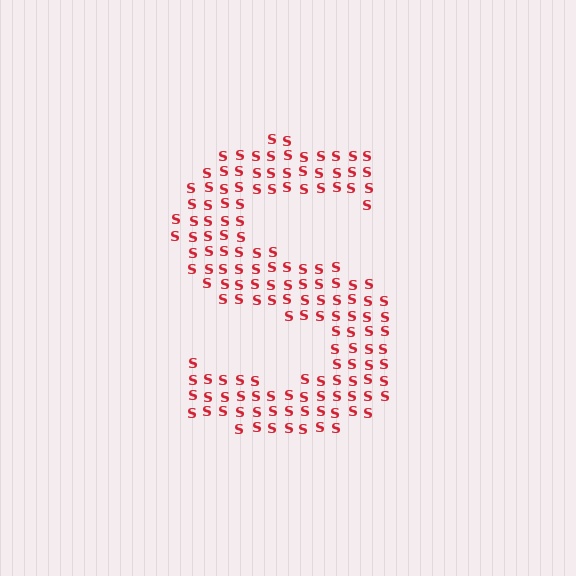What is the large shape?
The large shape is the letter S.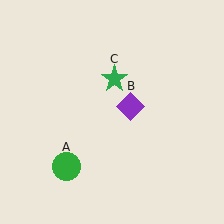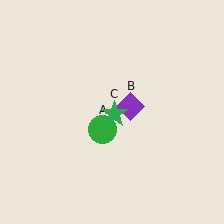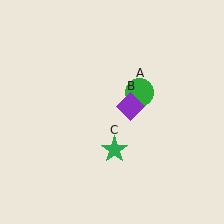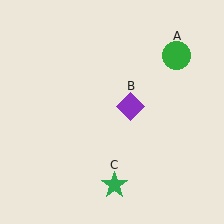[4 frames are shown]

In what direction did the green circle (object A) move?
The green circle (object A) moved up and to the right.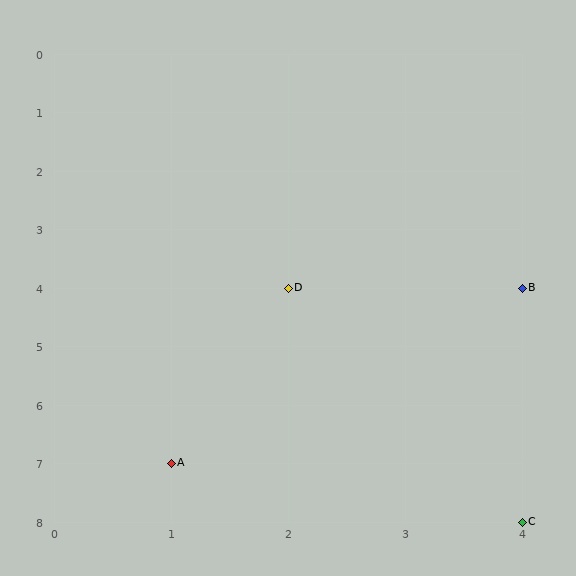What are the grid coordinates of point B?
Point B is at grid coordinates (4, 4).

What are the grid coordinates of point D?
Point D is at grid coordinates (2, 4).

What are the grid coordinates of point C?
Point C is at grid coordinates (4, 8).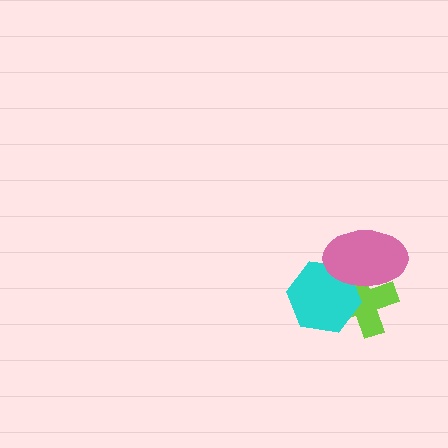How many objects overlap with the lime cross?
2 objects overlap with the lime cross.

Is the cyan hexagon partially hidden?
Yes, it is partially covered by another shape.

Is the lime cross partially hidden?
Yes, it is partially covered by another shape.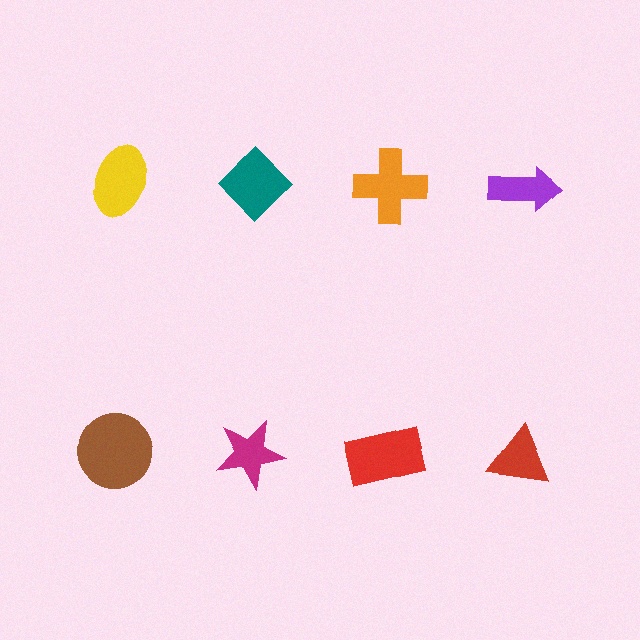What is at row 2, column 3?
A red rectangle.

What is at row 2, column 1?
A brown circle.